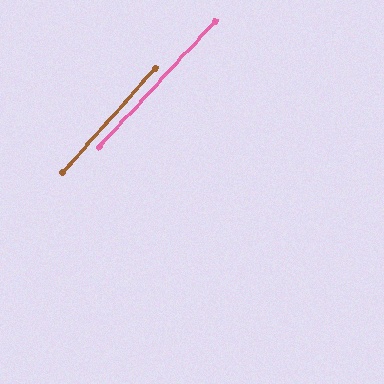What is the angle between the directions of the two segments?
Approximately 1 degree.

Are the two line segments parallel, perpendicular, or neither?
Parallel — their directions differ by only 1.3°.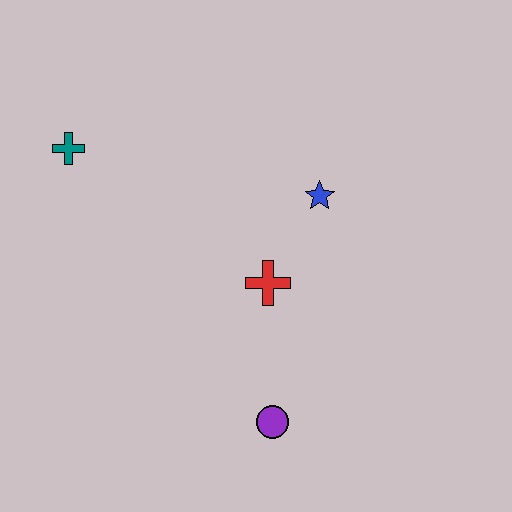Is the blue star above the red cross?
Yes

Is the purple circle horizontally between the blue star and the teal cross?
Yes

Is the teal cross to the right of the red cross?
No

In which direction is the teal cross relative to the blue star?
The teal cross is to the left of the blue star.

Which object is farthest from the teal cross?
The purple circle is farthest from the teal cross.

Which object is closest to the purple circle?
The red cross is closest to the purple circle.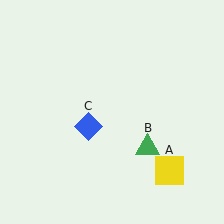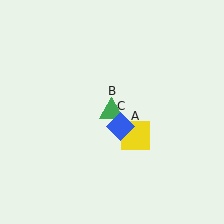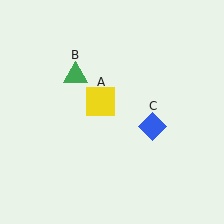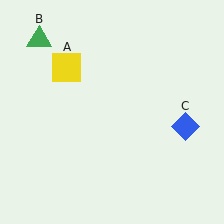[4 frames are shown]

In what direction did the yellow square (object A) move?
The yellow square (object A) moved up and to the left.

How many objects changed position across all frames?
3 objects changed position: yellow square (object A), green triangle (object B), blue diamond (object C).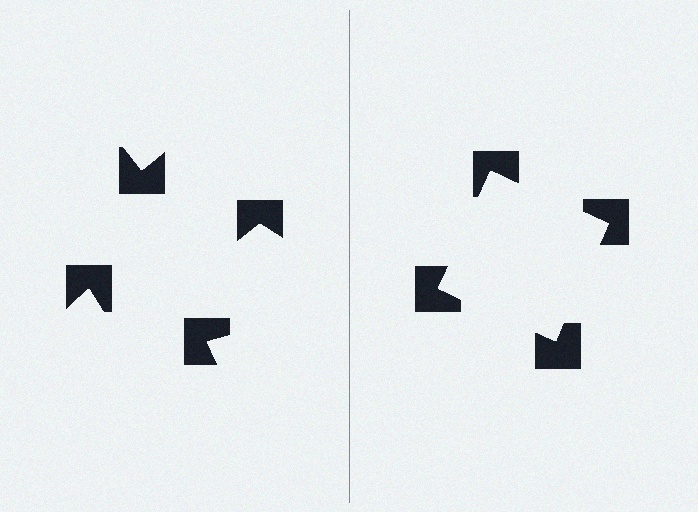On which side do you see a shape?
An illusory square appears on the right side. On the left side the wedge cuts are rotated, so no coherent shape forms.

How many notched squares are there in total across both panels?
8 — 4 on each side.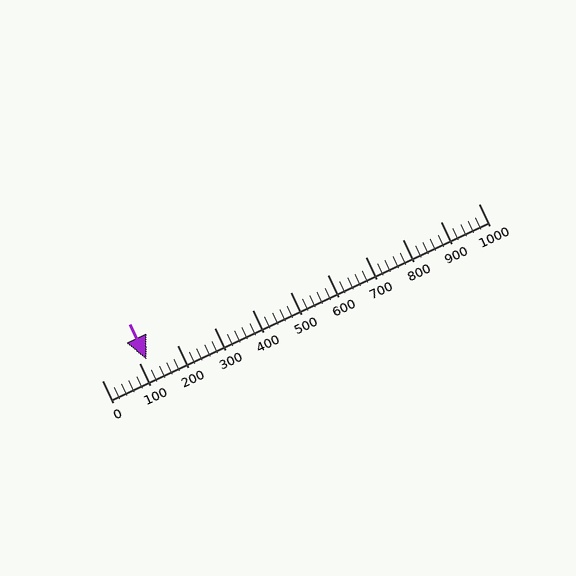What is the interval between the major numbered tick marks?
The major tick marks are spaced 100 units apart.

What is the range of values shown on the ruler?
The ruler shows values from 0 to 1000.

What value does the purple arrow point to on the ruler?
The purple arrow points to approximately 120.